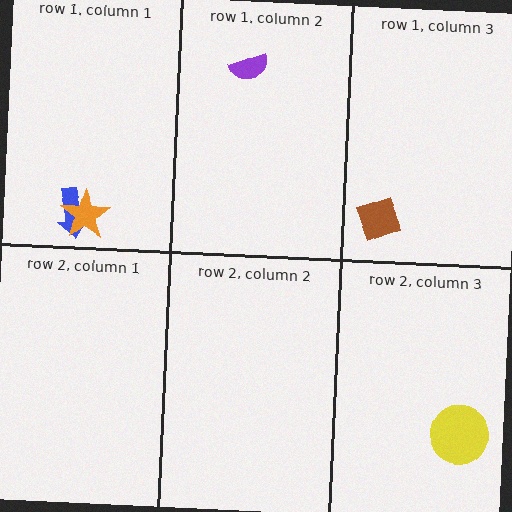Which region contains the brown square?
The row 1, column 3 region.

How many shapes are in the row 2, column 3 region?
1.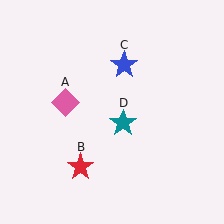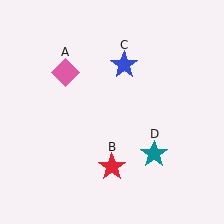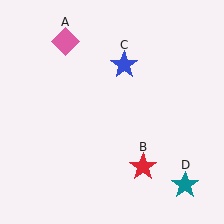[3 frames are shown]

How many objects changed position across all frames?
3 objects changed position: pink diamond (object A), red star (object B), teal star (object D).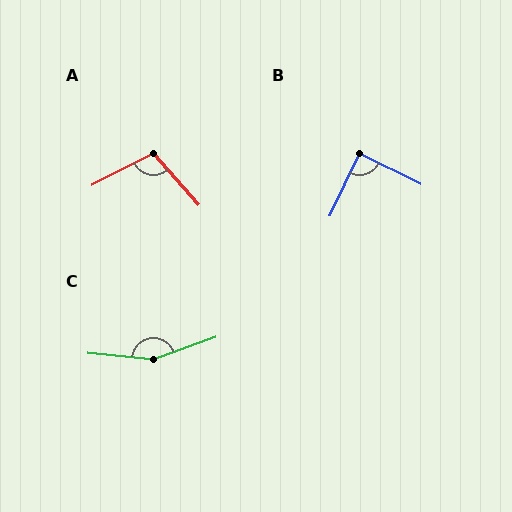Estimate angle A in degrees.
Approximately 104 degrees.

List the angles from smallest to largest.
B (89°), A (104°), C (155°).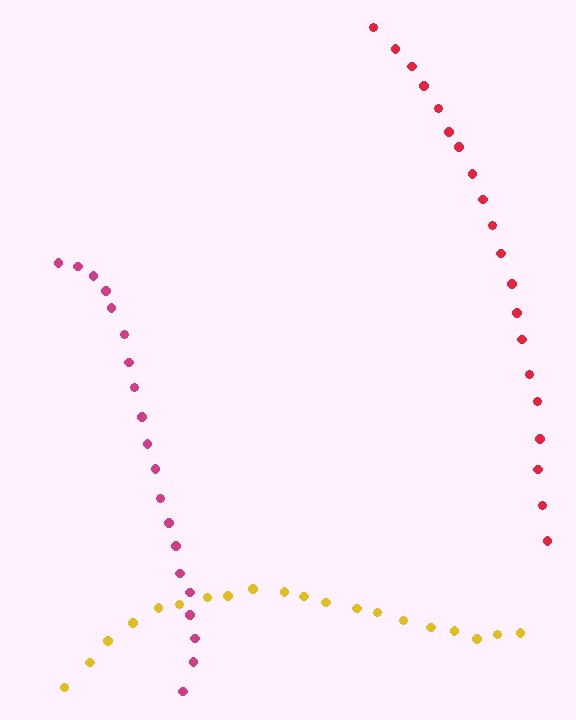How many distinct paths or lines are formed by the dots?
There are 3 distinct paths.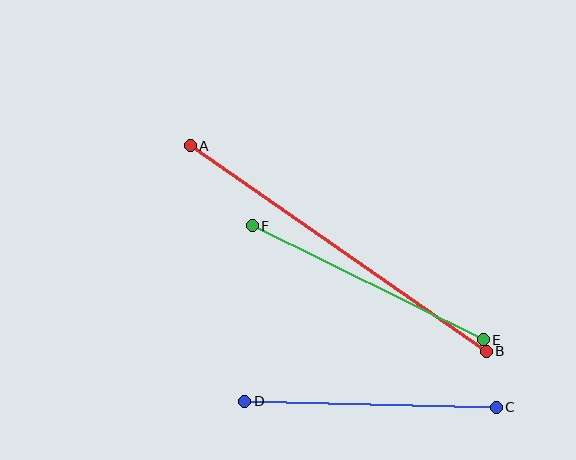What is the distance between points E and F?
The distance is approximately 258 pixels.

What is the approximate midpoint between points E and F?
The midpoint is at approximately (368, 283) pixels.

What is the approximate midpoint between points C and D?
The midpoint is at approximately (370, 404) pixels.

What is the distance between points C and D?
The distance is approximately 252 pixels.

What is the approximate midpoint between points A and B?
The midpoint is at approximately (338, 248) pixels.